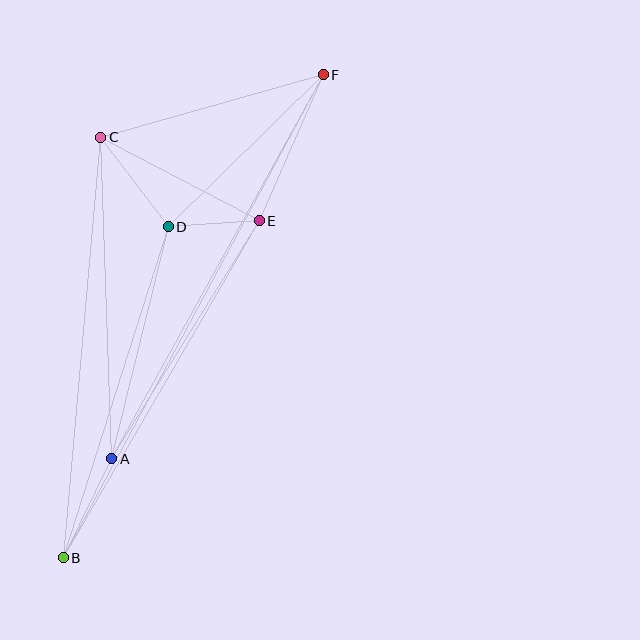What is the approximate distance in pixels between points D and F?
The distance between D and F is approximately 217 pixels.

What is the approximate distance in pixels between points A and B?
The distance between A and B is approximately 110 pixels.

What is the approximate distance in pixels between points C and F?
The distance between C and F is approximately 231 pixels.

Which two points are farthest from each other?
Points B and F are farthest from each other.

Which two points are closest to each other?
Points D and E are closest to each other.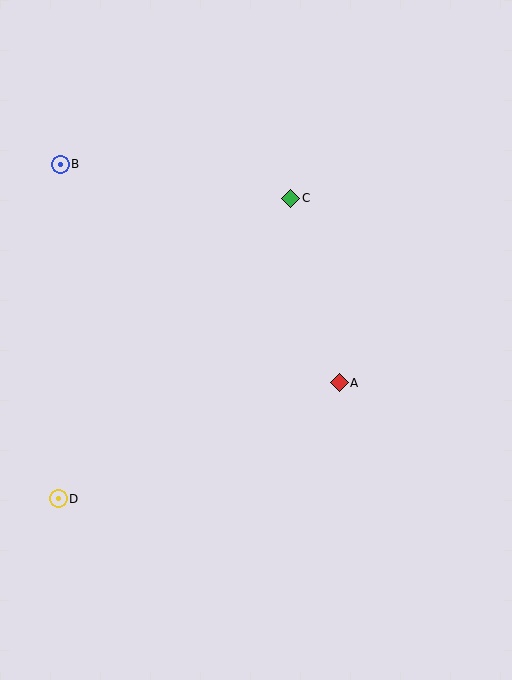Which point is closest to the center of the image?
Point A at (339, 383) is closest to the center.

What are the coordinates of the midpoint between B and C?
The midpoint between B and C is at (176, 181).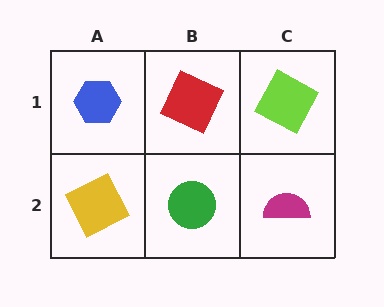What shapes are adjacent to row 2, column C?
A lime square (row 1, column C), a green circle (row 2, column B).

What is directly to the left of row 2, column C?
A green circle.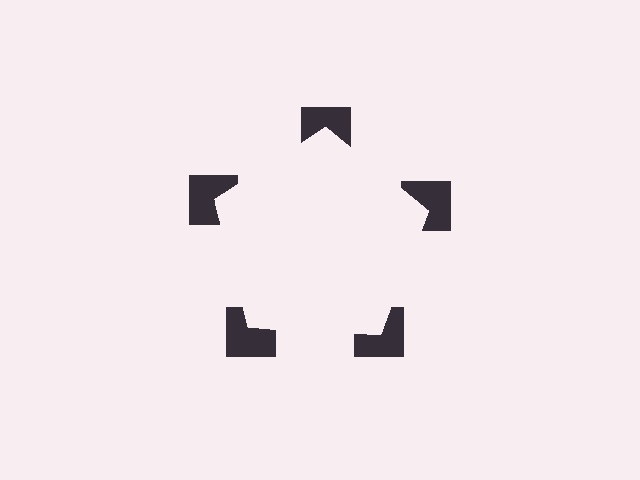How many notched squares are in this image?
There are 5 — one at each vertex of the illusory pentagon.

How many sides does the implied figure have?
5 sides.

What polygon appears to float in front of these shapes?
An illusory pentagon — its edges are inferred from the aligned wedge cuts in the notched squares, not physically drawn.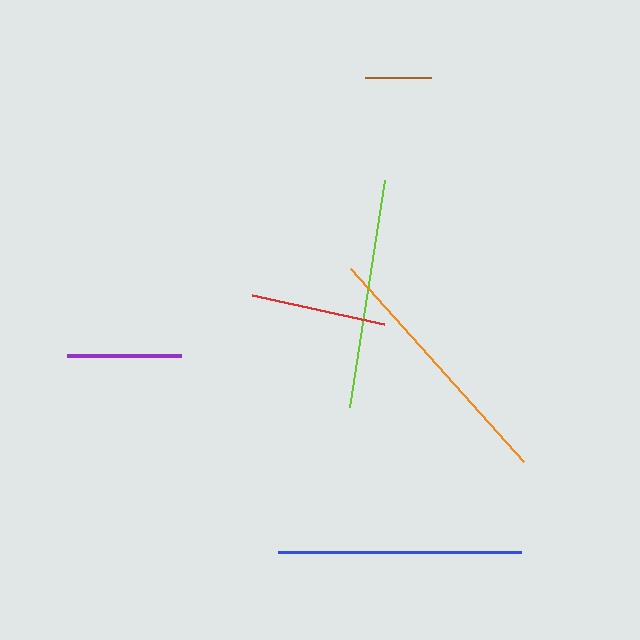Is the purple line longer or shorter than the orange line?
The orange line is longer than the purple line.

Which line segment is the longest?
The orange line is the longest at approximately 258 pixels.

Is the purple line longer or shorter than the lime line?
The lime line is longer than the purple line.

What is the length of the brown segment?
The brown segment is approximately 65 pixels long.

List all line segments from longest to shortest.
From longest to shortest: orange, blue, lime, red, purple, brown.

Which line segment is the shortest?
The brown line is the shortest at approximately 65 pixels.